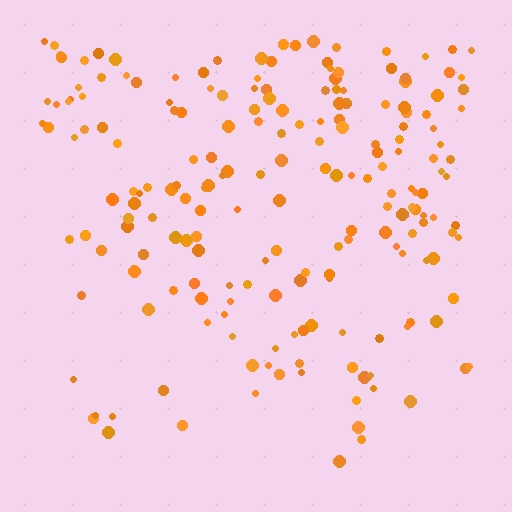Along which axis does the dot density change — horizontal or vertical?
Vertical.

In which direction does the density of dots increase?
From bottom to top, with the top side densest.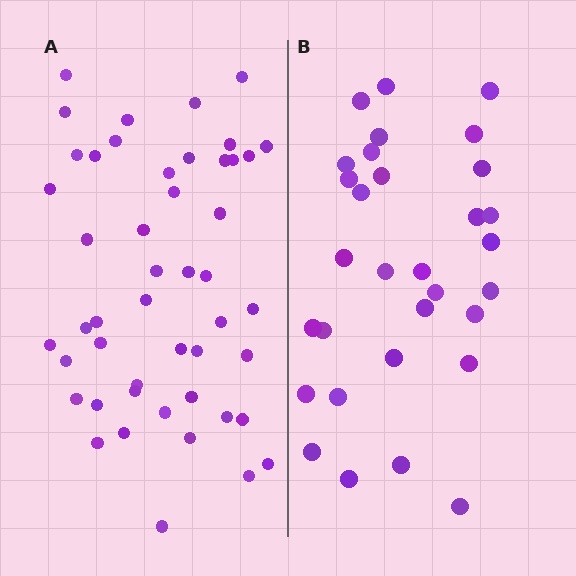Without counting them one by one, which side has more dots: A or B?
Region A (the left region) has more dots.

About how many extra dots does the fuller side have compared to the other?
Region A has approximately 15 more dots than region B.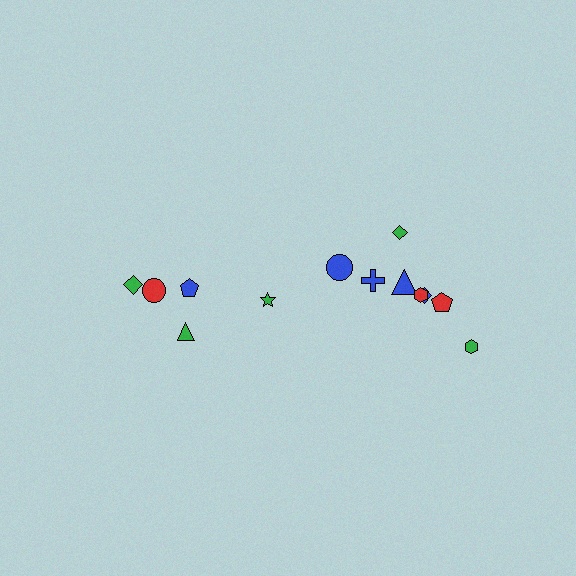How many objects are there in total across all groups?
There are 13 objects.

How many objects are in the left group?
There are 5 objects.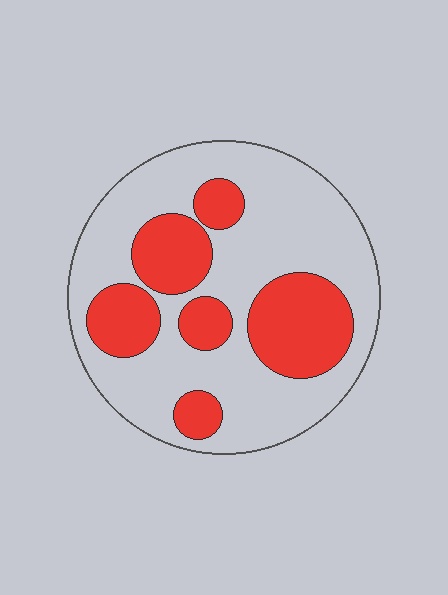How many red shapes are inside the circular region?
6.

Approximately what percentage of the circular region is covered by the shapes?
Approximately 30%.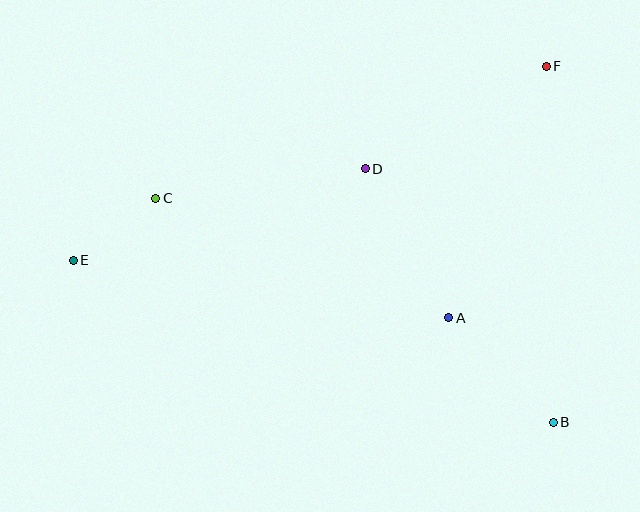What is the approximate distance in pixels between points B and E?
The distance between B and E is approximately 507 pixels.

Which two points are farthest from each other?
Points E and F are farthest from each other.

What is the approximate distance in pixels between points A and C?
The distance between A and C is approximately 316 pixels.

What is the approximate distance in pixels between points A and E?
The distance between A and E is approximately 380 pixels.